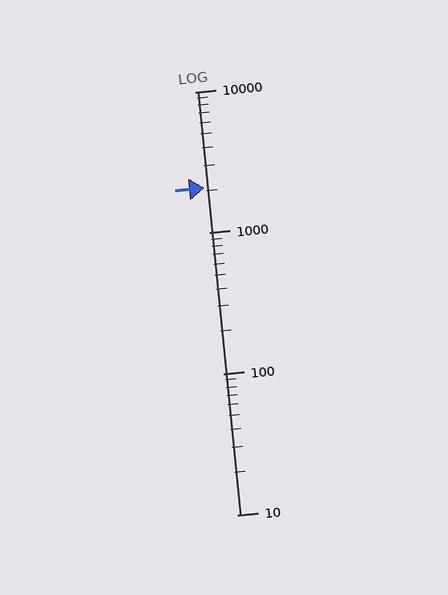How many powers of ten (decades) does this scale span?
The scale spans 3 decades, from 10 to 10000.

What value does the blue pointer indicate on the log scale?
The pointer indicates approximately 2100.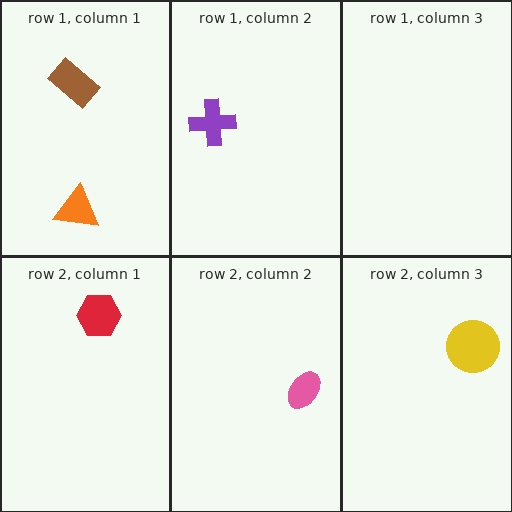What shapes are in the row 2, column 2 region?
The pink ellipse.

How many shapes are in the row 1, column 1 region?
2.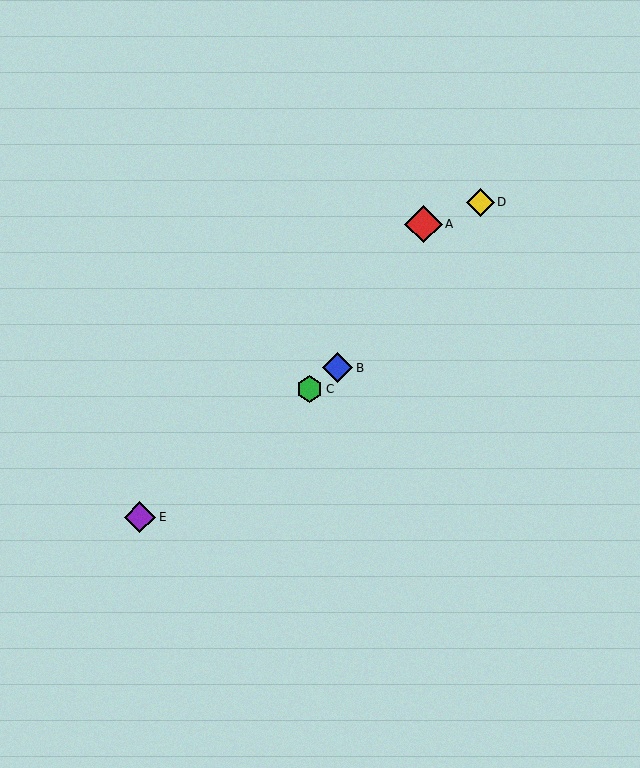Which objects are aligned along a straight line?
Objects B, C, E are aligned along a straight line.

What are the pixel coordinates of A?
Object A is at (424, 224).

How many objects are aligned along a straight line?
3 objects (B, C, E) are aligned along a straight line.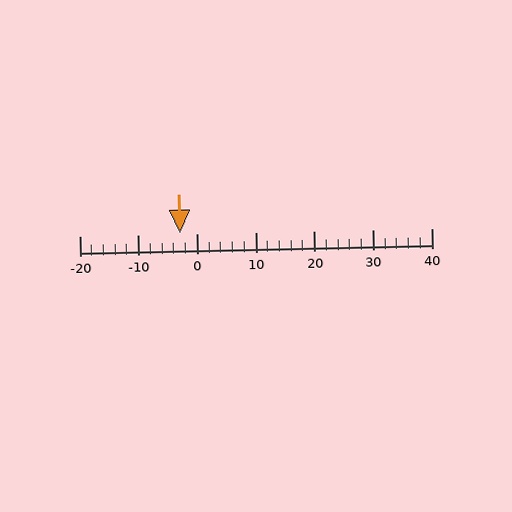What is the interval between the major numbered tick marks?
The major tick marks are spaced 10 units apart.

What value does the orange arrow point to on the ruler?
The orange arrow points to approximately -3.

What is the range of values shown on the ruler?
The ruler shows values from -20 to 40.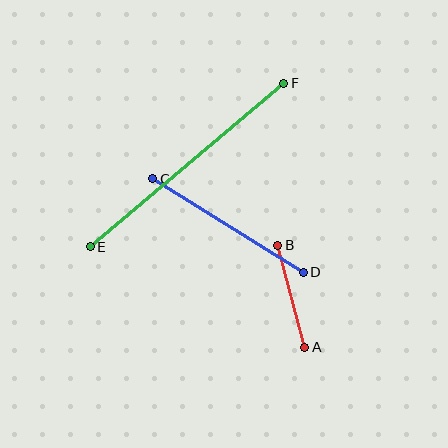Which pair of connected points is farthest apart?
Points E and F are farthest apart.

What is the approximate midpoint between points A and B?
The midpoint is at approximately (291, 296) pixels.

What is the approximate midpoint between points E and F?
The midpoint is at approximately (187, 165) pixels.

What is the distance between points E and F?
The distance is approximately 253 pixels.